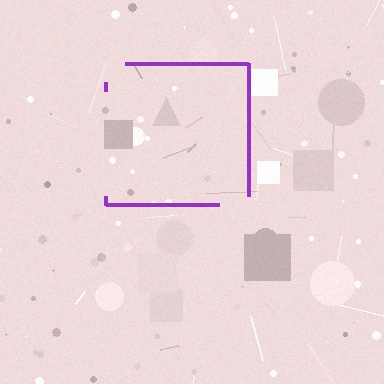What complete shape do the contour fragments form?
The contour fragments form a square.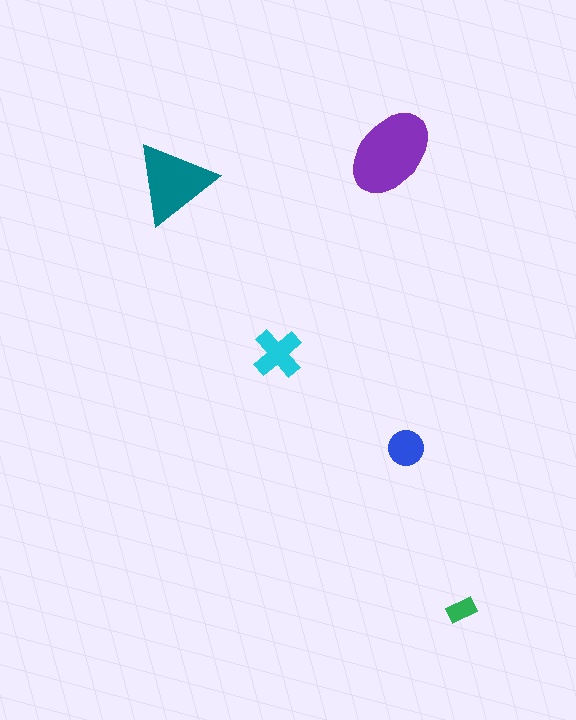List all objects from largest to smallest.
The purple ellipse, the teal triangle, the cyan cross, the blue circle, the green rectangle.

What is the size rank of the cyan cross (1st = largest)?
3rd.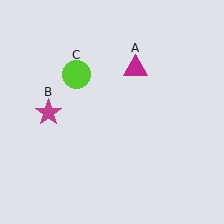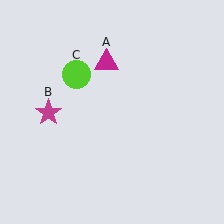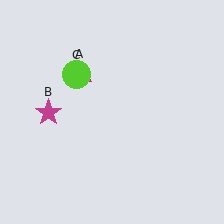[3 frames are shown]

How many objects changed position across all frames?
1 object changed position: magenta triangle (object A).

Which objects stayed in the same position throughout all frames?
Magenta star (object B) and lime circle (object C) remained stationary.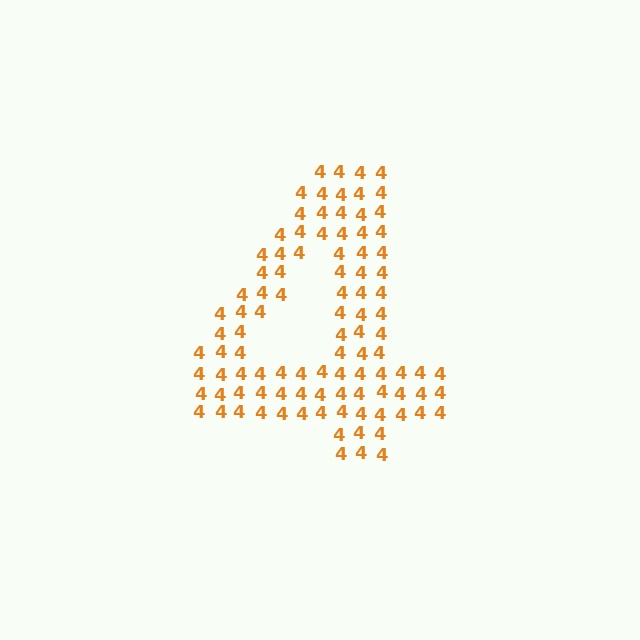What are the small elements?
The small elements are digit 4's.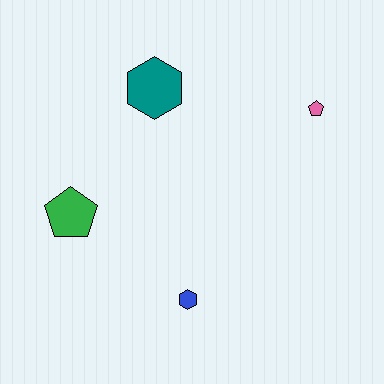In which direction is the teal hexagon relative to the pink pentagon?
The teal hexagon is to the left of the pink pentagon.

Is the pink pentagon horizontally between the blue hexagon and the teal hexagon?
No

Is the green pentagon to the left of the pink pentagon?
Yes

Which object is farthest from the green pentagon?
The pink pentagon is farthest from the green pentagon.